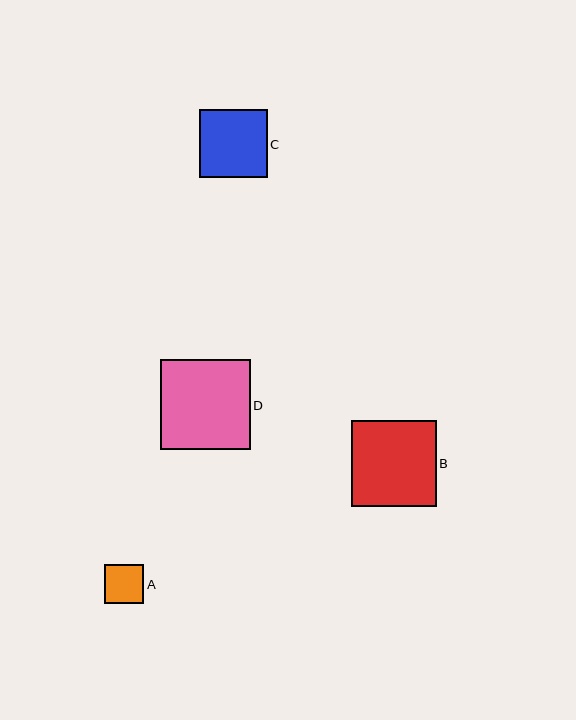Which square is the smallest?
Square A is the smallest with a size of approximately 39 pixels.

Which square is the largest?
Square D is the largest with a size of approximately 90 pixels.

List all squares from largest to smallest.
From largest to smallest: D, B, C, A.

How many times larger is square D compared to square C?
Square D is approximately 1.3 times the size of square C.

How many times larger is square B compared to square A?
Square B is approximately 2.2 times the size of square A.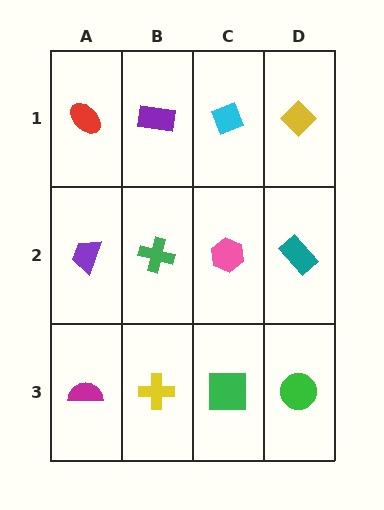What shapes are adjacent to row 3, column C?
A pink hexagon (row 2, column C), a yellow cross (row 3, column B), a green circle (row 3, column D).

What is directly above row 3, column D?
A teal rectangle.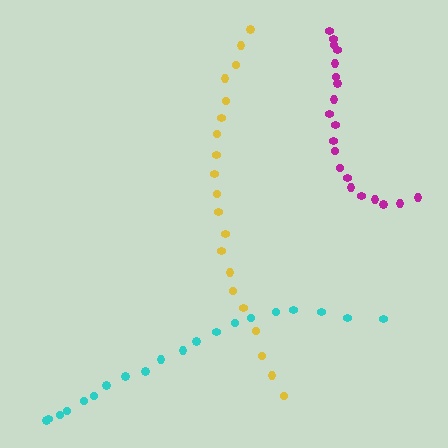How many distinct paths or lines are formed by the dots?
There are 3 distinct paths.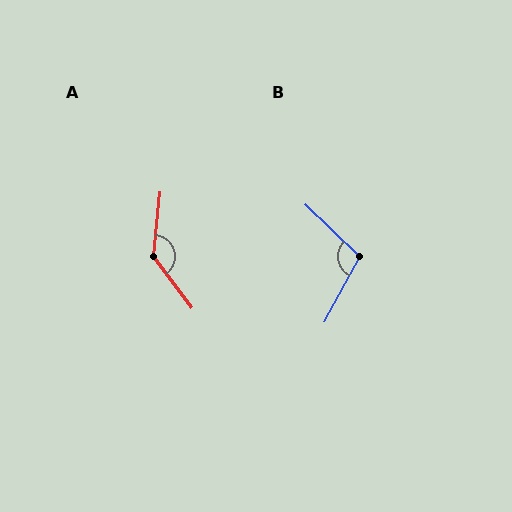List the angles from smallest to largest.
B (105°), A (137°).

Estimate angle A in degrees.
Approximately 137 degrees.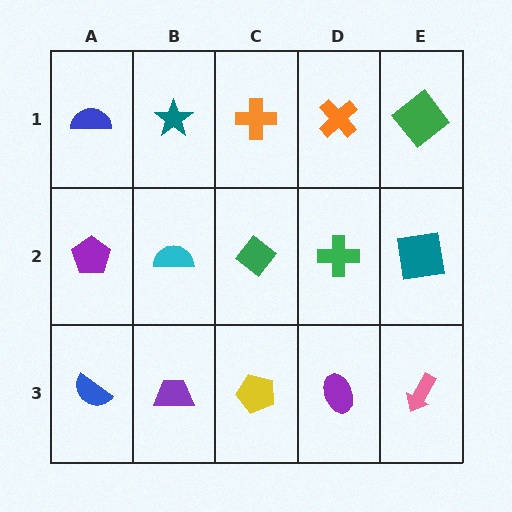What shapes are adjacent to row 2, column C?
An orange cross (row 1, column C), a yellow pentagon (row 3, column C), a cyan semicircle (row 2, column B), a green cross (row 2, column D).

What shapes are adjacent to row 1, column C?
A green diamond (row 2, column C), a teal star (row 1, column B), an orange cross (row 1, column D).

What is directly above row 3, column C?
A green diamond.